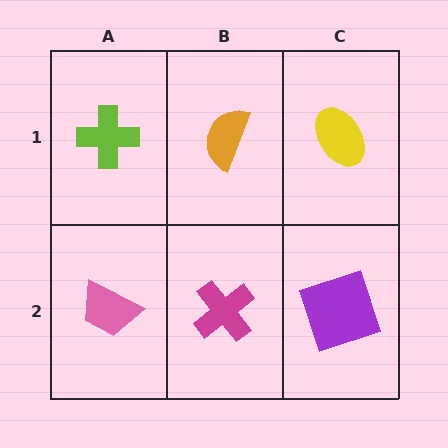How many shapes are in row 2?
3 shapes.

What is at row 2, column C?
A purple square.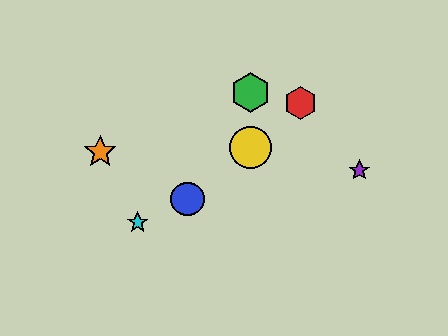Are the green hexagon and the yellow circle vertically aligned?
Yes, both are at x≈250.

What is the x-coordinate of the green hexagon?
The green hexagon is at x≈250.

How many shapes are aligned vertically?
2 shapes (the green hexagon, the yellow circle) are aligned vertically.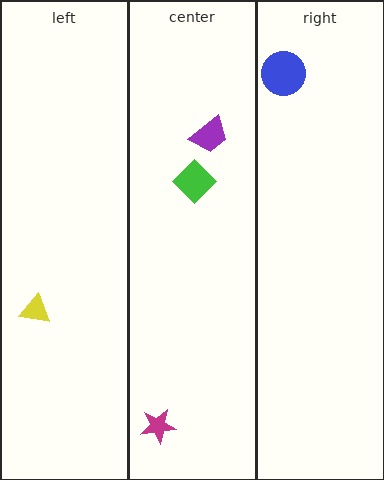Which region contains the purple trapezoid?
The center region.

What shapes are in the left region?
The yellow triangle.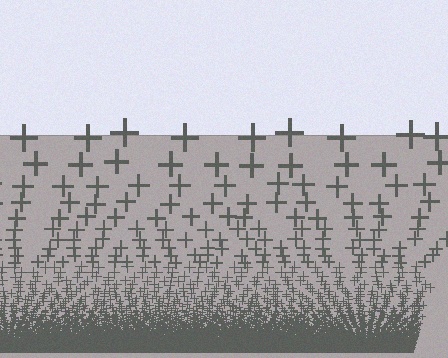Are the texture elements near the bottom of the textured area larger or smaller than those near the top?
Smaller. The gradient is inverted — elements near the bottom are smaller and denser.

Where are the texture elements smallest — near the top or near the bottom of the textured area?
Near the bottom.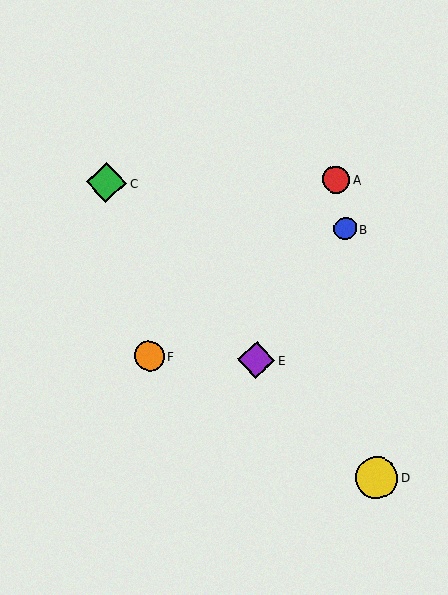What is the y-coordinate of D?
Object D is at y≈477.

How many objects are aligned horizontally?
2 objects (E, F) are aligned horizontally.